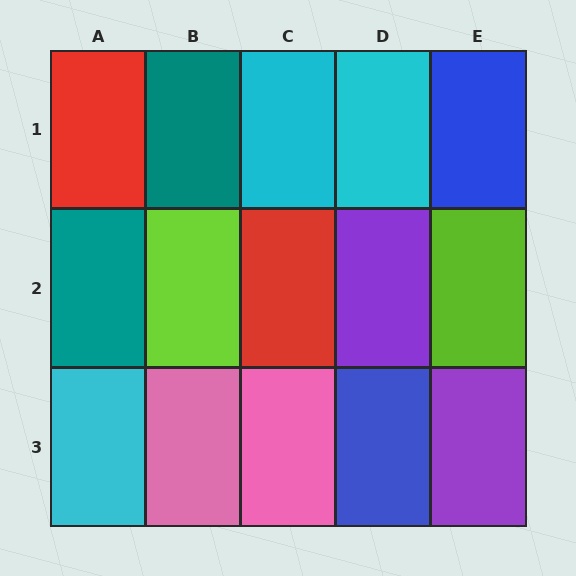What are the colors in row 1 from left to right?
Red, teal, cyan, cyan, blue.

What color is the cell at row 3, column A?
Cyan.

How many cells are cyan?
3 cells are cyan.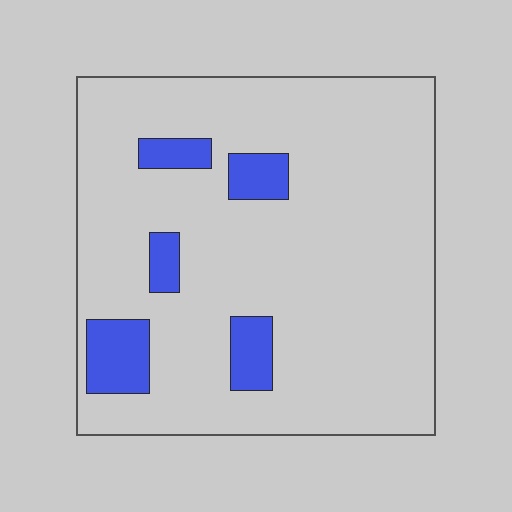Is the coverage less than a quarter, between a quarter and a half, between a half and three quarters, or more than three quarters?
Less than a quarter.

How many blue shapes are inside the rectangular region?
5.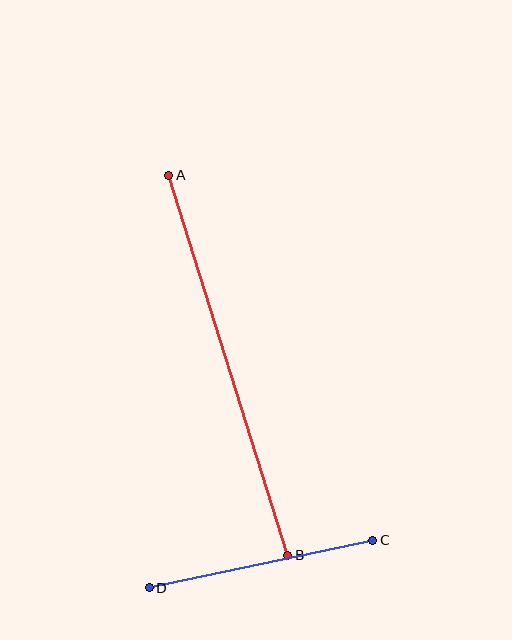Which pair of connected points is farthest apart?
Points A and B are farthest apart.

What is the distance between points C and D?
The distance is approximately 229 pixels.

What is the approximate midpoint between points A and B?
The midpoint is at approximately (228, 365) pixels.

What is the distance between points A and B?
The distance is approximately 398 pixels.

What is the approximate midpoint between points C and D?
The midpoint is at approximately (261, 564) pixels.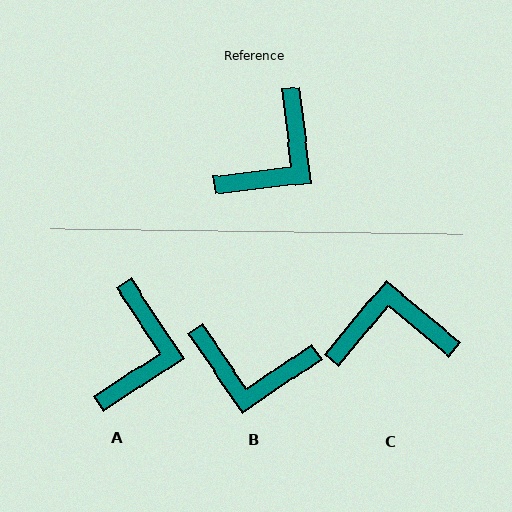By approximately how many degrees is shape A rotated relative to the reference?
Approximately 27 degrees counter-clockwise.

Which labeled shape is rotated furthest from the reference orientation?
C, about 133 degrees away.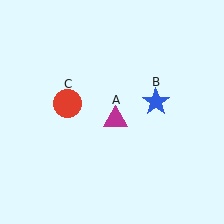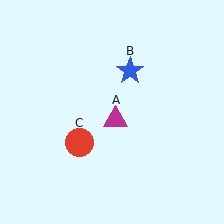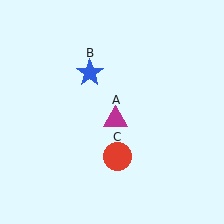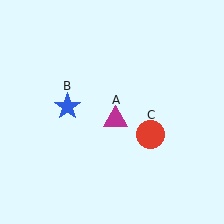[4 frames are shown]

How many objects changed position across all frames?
2 objects changed position: blue star (object B), red circle (object C).